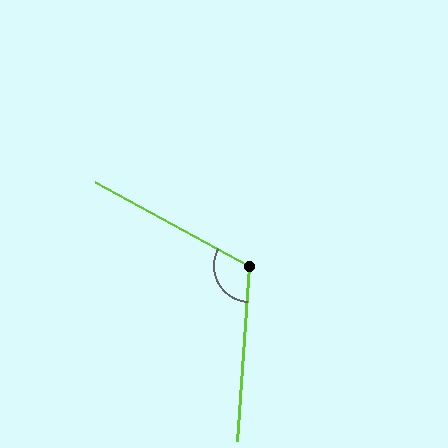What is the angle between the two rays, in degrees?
Approximately 115 degrees.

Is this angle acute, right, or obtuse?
It is obtuse.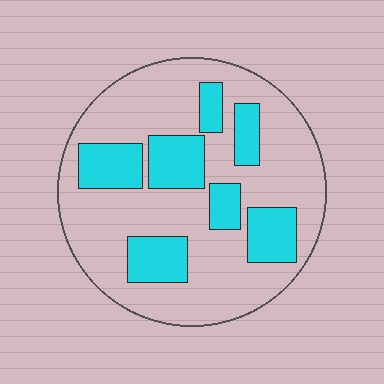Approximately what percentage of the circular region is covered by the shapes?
Approximately 30%.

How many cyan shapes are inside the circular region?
7.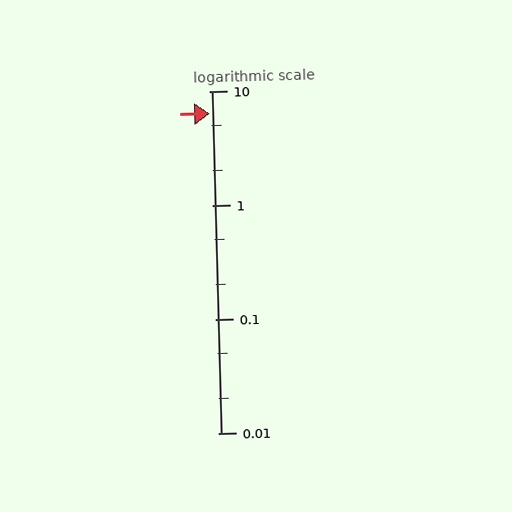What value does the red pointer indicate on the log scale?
The pointer indicates approximately 6.3.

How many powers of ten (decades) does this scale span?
The scale spans 3 decades, from 0.01 to 10.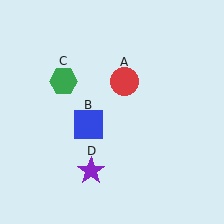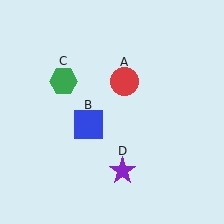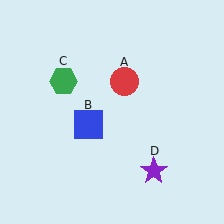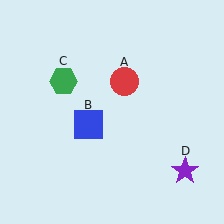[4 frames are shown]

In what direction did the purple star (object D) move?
The purple star (object D) moved right.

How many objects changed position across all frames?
1 object changed position: purple star (object D).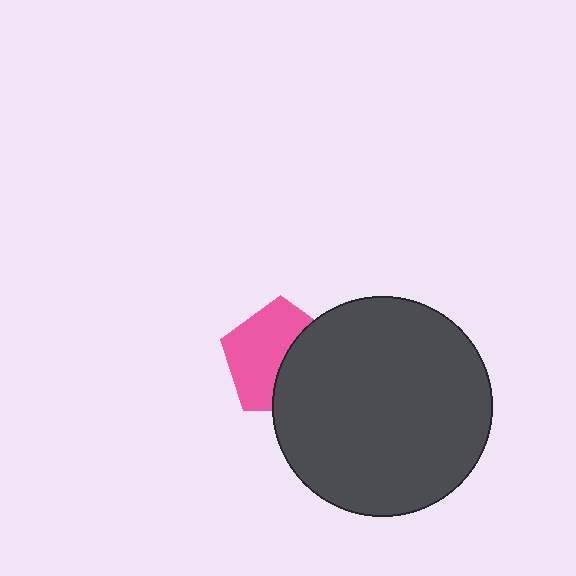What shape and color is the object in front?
The object in front is a dark gray circle.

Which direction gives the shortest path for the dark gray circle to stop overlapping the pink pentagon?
Moving right gives the shortest separation.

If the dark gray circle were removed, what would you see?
You would see the complete pink pentagon.